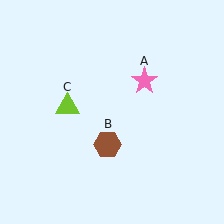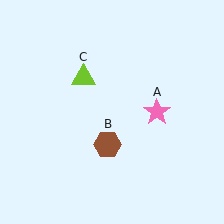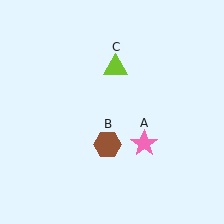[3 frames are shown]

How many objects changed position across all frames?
2 objects changed position: pink star (object A), lime triangle (object C).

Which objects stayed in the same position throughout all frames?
Brown hexagon (object B) remained stationary.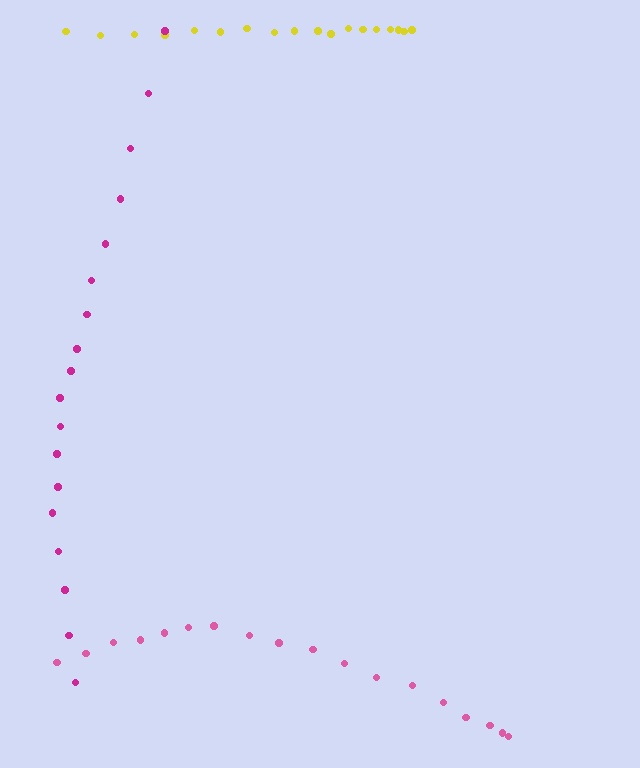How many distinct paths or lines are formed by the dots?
There are 3 distinct paths.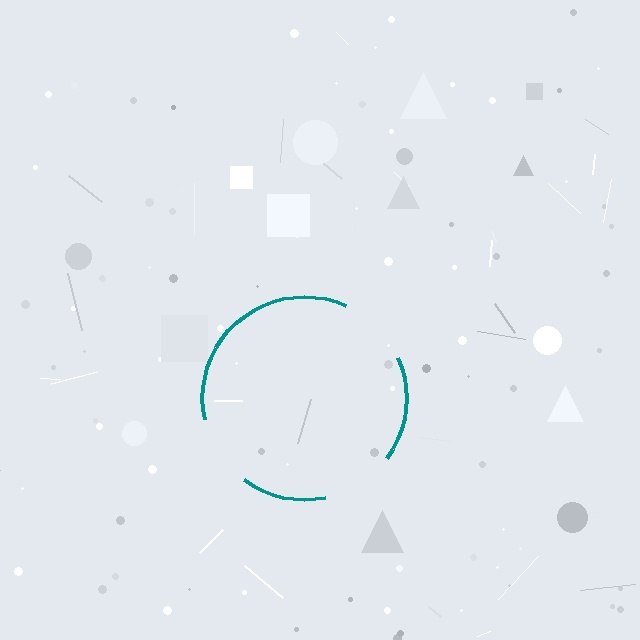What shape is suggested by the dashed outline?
The dashed outline suggests a circle.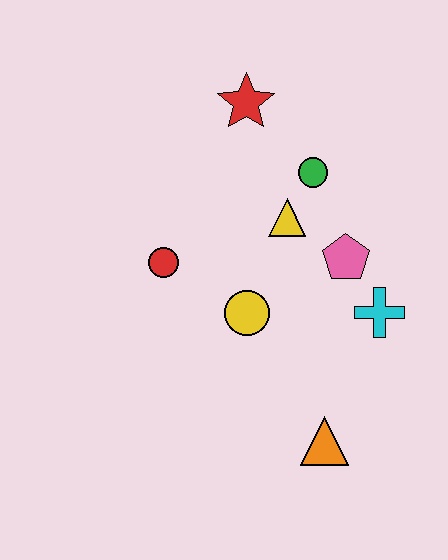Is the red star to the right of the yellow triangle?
No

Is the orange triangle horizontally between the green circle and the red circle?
No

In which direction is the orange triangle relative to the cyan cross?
The orange triangle is below the cyan cross.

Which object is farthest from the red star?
The orange triangle is farthest from the red star.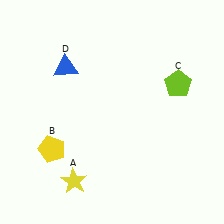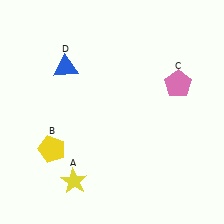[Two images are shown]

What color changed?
The pentagon (C) changed from lime in Image 1 to pink in Image 2.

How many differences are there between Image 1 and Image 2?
There is 1 difference between the two images.